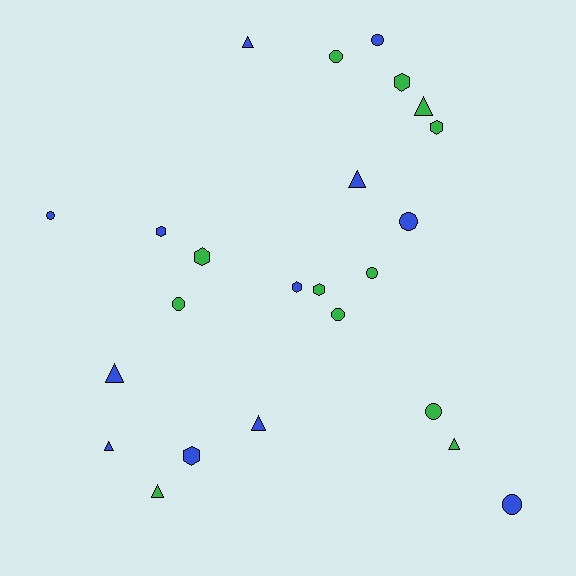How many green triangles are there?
There are 3 green triangles.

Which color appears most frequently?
Green, with 12 objects.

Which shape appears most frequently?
Circle, with 9 objects.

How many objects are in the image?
There are 24 objects.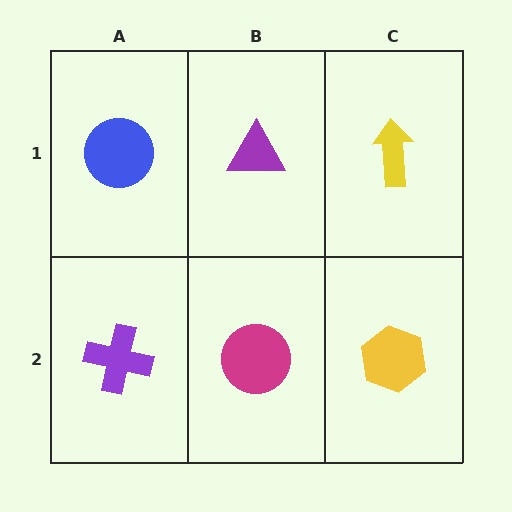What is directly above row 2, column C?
A yellow arrow.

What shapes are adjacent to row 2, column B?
A purple triangle (row 1, column B), a purple cross (row 2, column A), a yellow hexagon (row 2, column C).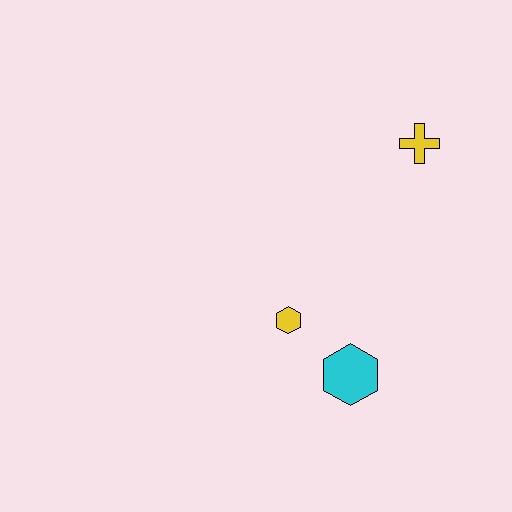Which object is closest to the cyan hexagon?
The yellow hexagon is closest to the cyan hexagon.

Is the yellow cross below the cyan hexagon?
No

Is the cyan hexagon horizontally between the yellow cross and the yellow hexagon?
Yes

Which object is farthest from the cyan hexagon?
The yellow cross is farthest from the cyan hexagon.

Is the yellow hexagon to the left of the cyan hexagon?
Yes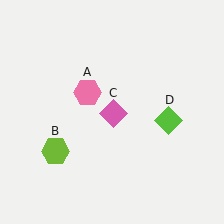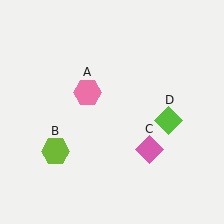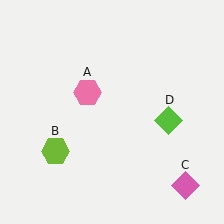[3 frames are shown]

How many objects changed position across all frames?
1 object changed position: pink diamond (object C).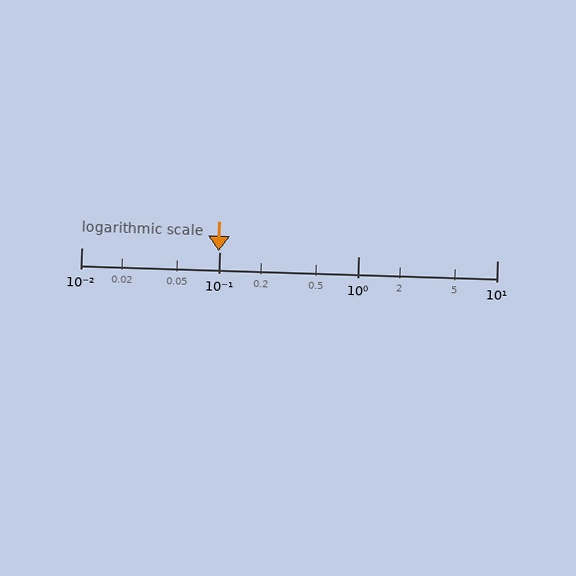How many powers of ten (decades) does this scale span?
The scale spans 3 decades, from 0.01 to 10.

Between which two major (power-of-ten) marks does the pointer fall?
The pointer is between 0.01 and 0.1.